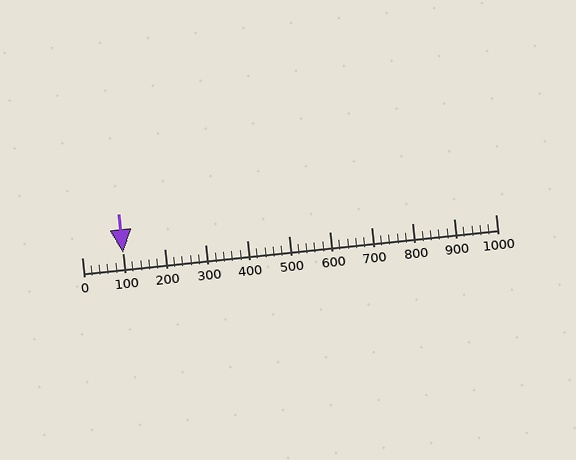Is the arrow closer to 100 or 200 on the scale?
The arrow is closer to 100.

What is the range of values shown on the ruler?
The ruler shows values from 0 to 1000.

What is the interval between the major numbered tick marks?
The major tick marks are spaced 100 units apart.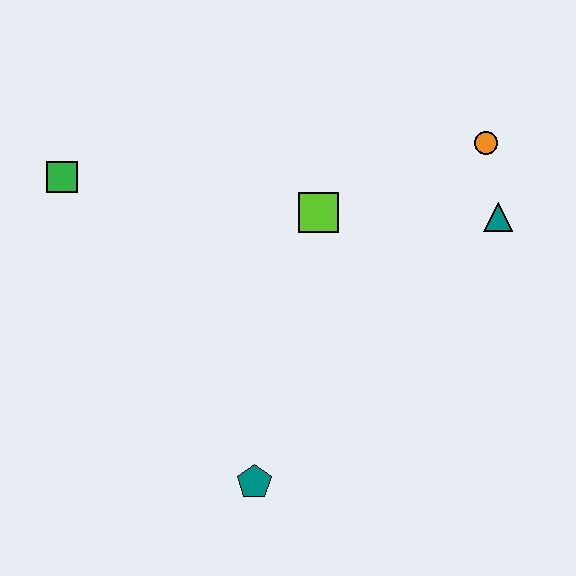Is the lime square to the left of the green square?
No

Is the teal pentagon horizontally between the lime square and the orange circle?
No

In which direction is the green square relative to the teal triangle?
The green square is to the left of the teal triangle.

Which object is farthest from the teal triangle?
The green square is farthest from the teal triangle.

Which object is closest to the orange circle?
The teal triangle is closest to the orange circle.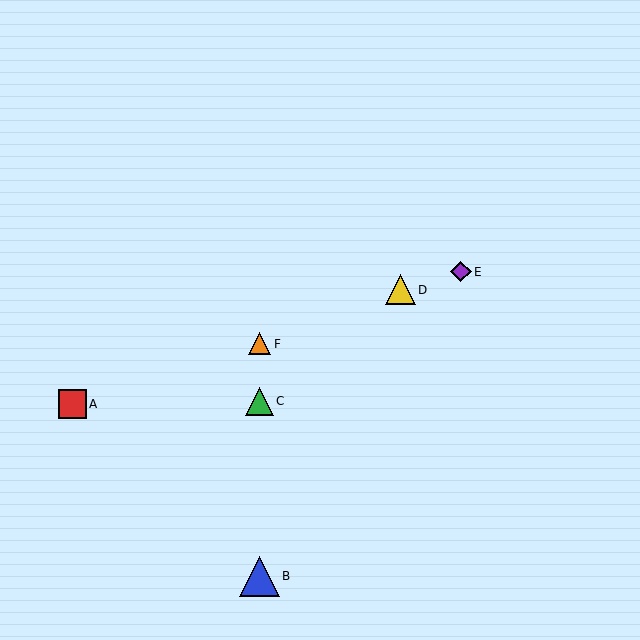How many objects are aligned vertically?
3 objects (B, C, F) are aligned vertically.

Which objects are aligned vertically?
Objects B, C, F are aligned vertically.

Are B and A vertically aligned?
No, B is at x≈260 and A is at x≈72.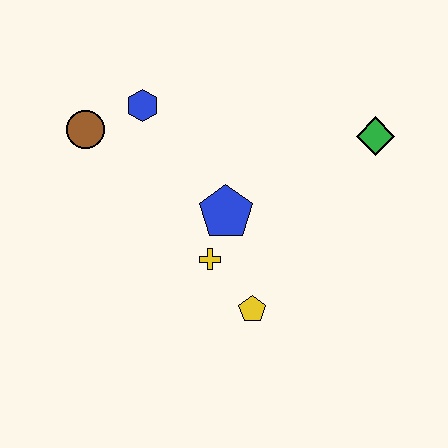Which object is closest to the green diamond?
The blue pentagon is closest to the green diamond.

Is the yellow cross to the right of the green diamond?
No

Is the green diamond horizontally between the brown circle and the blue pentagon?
No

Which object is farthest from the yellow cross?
The green diamond is farthest from the yellow cross.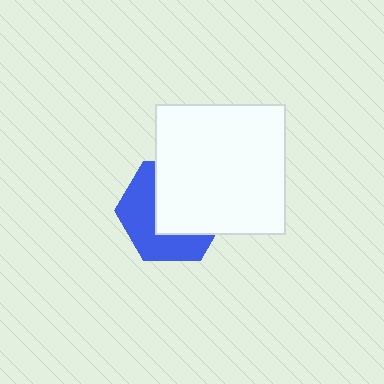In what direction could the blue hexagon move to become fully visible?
The blue hexagon could move toward the lower-left. That would shift it out from behind the white square entirely.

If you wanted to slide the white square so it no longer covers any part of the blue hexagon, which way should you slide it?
Slide it toward the upper-right — that is the most direct way to separate the two shapes.